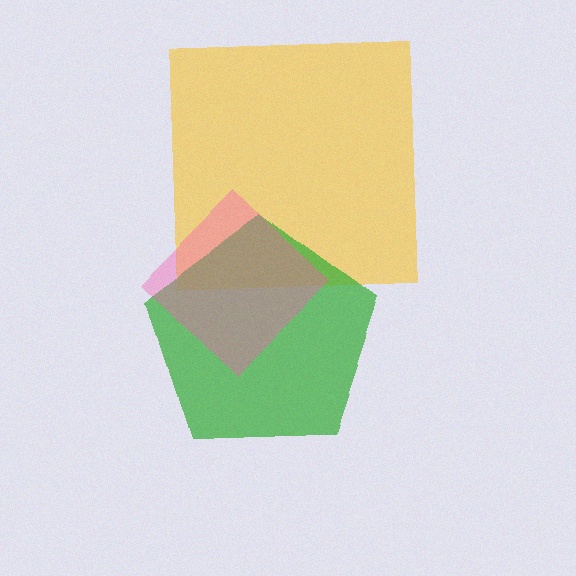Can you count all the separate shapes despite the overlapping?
Yes, there are 3 separate shapes.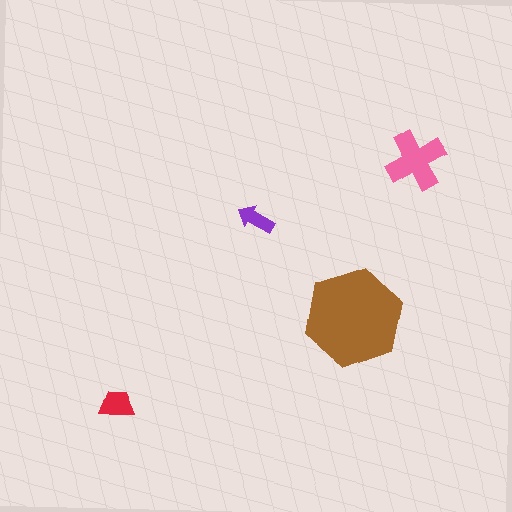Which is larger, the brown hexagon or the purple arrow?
The brown hexagon.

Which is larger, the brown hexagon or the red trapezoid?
The brown hexagon.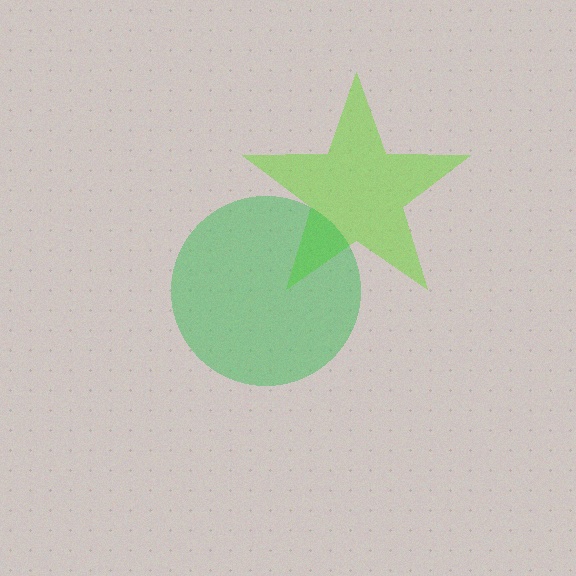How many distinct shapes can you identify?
There are 2 distinct shapes: a lime star, a green circle.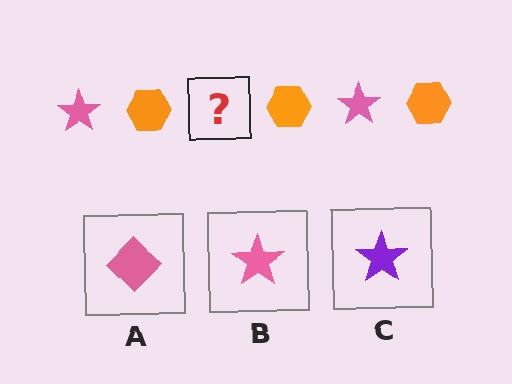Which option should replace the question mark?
Option B.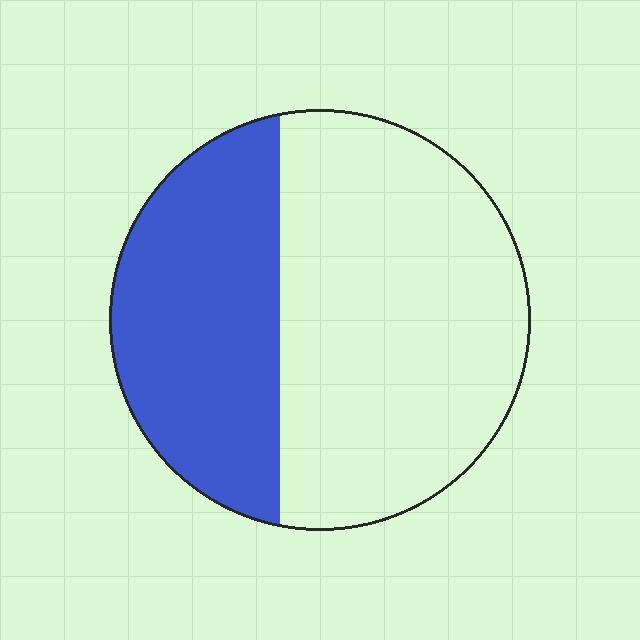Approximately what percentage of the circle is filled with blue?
Approximately 40%.